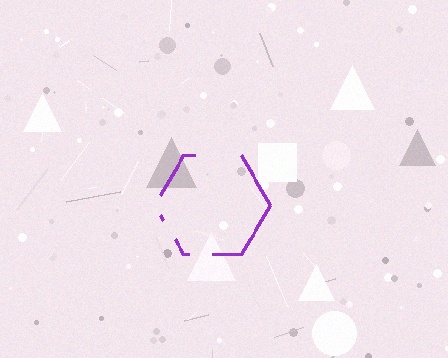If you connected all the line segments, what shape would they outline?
They would outline a hexagon.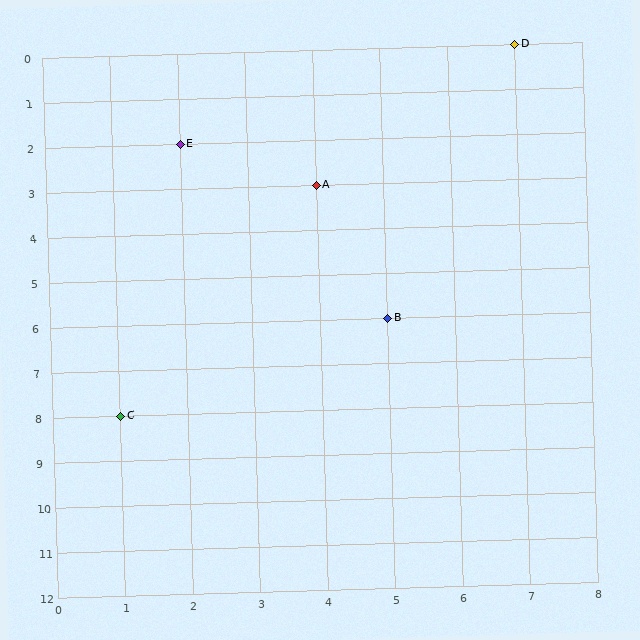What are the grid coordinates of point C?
Point C is at grid coordinates (1, 8).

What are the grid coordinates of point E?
Point E is at grid coordinates (2, 2).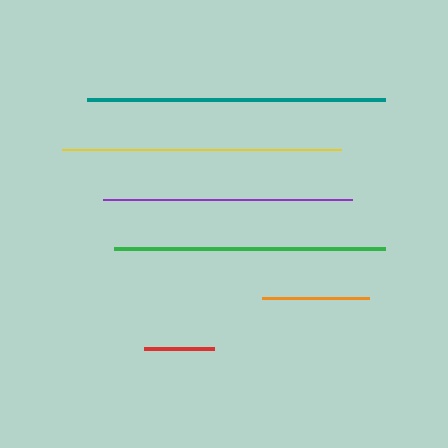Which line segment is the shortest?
The red line is the shortest at approximately 70 pixels.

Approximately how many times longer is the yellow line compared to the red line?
The yellow line is approximately 4.0 times the length of the red line.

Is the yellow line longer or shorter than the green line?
The yellow line is longer than the green line.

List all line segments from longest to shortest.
From longest to shortest: teal, yellow, green, purple, orange, red.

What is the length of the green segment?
The green segment is approximately 271 pixels long.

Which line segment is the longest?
The teal line is the longest at approximately 297 pixels.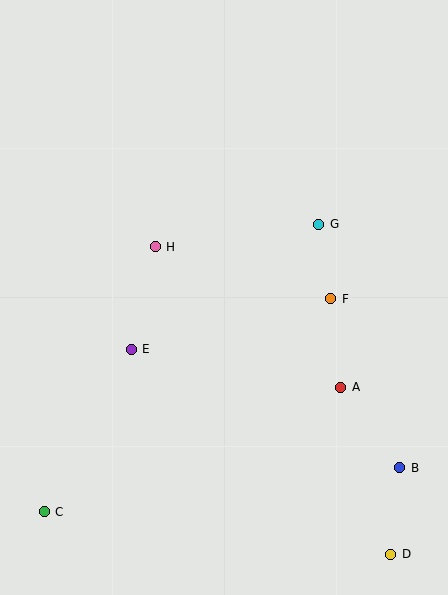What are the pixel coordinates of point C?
Point C is at (44, 512).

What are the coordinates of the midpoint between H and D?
The midpoint between H and D is at (273, 401).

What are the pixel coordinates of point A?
Point A is at (341, 387).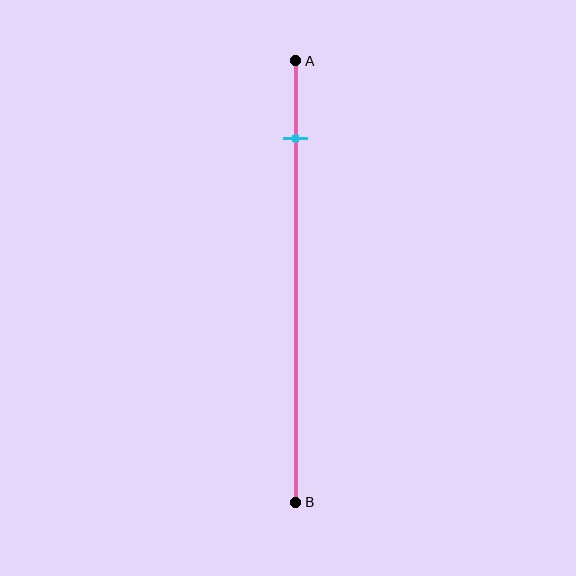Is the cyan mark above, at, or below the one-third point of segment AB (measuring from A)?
The cyan mark is above the one-third point of segment AB.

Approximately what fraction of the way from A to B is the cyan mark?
The cyan mark is approximately 20% of the way from A to B.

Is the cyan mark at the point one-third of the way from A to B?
No, the mark is at about 20% from A, not at the 33% one-third point.